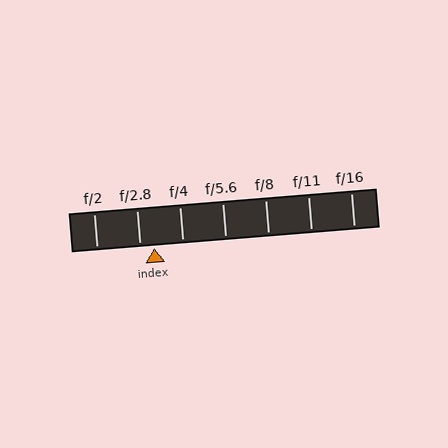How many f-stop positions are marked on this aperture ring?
There are 7 f-stop positions marked.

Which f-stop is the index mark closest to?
The index mark is closest to f/2.8.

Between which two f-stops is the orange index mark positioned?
The index mark is between f/2.8 and f/4.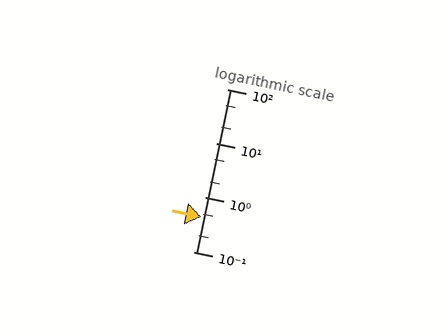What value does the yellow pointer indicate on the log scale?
The pointer indicates approximately 0.43.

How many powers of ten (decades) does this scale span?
The scale spans 3 decades, from 0.1 to 100.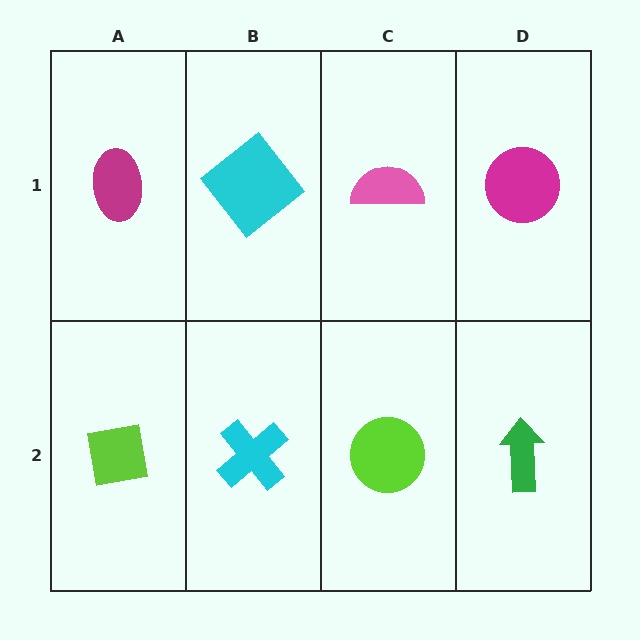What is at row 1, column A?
A magenta ellipse.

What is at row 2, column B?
A cyan cross.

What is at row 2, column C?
A lime circle.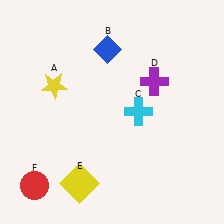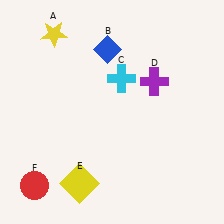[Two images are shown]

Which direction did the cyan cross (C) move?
The cyan cross (C) moved up.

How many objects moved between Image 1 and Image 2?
2 objects moved between the two images.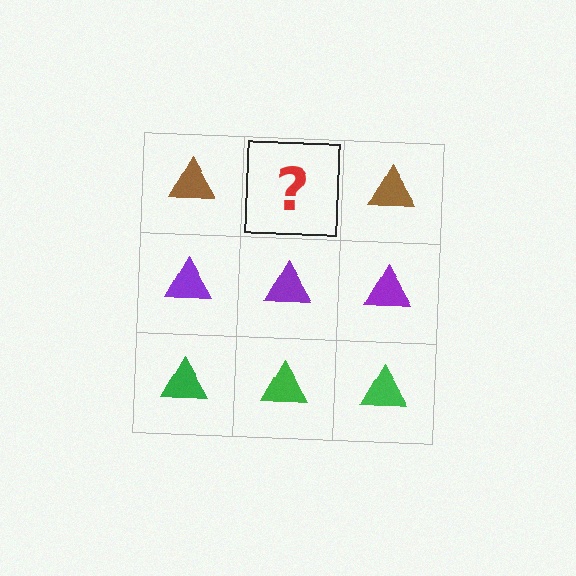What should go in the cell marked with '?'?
The missing cell should contain a brown triangle.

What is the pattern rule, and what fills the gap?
The rule is that each row has a consistent color. The gap should be filled with a brown triangle.